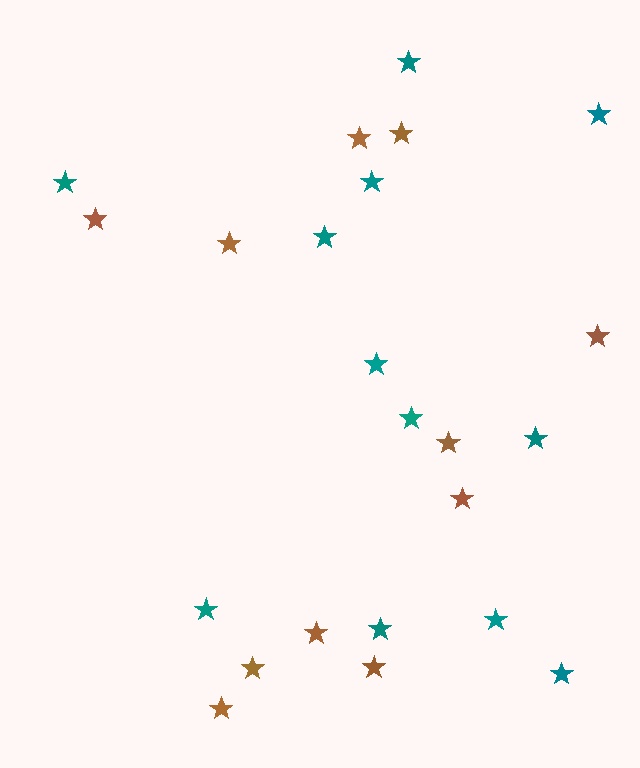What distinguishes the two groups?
There are 2 groups: one group of teal stars (12) and one group of brown stars (11).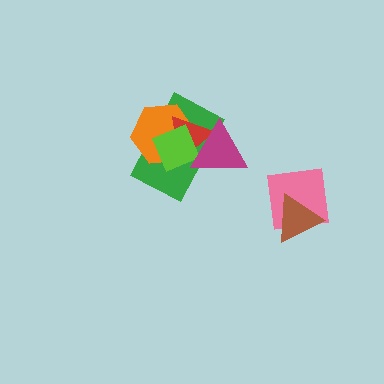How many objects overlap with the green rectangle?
4 objects overlap with the green rectangle.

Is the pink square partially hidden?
Yes, it is partially covered by another shape.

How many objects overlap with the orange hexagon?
3 objects overlap with the orange hexagon.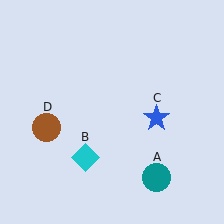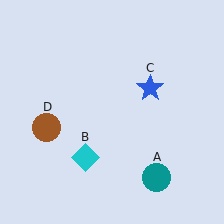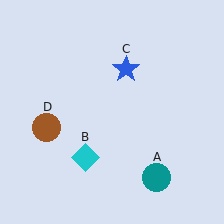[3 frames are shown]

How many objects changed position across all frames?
1 object changed position: blue star (object C).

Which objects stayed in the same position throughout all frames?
Teal circle (object A) and cyan diamond (object B) and brown circle (object D) remained stationary.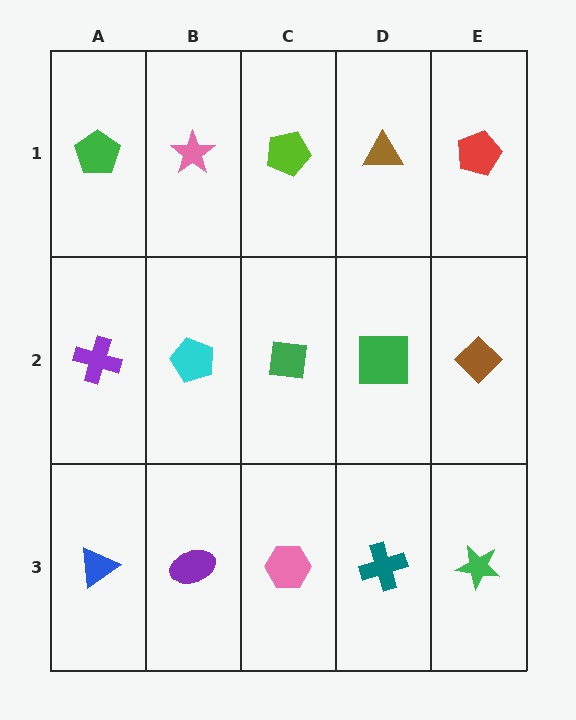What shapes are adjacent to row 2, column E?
A red pentagon (row 1, column E), a green star (row 3, column E), a green square (row 2, column D).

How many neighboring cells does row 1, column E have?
2.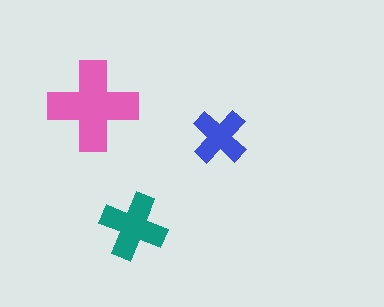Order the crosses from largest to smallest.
the pink one, the teal one, the blue one.